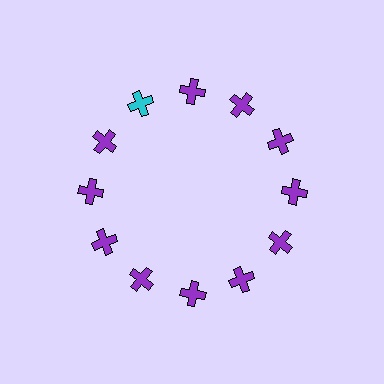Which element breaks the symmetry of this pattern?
The cyan cross at roughly the 11 o'clock position breaks the symmetry. All other shapes are purple crosses.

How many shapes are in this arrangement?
There are 12 shapes arranged in a ring pattern.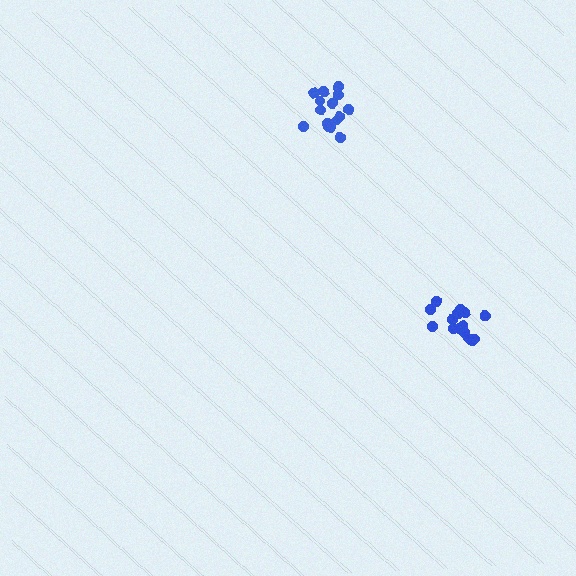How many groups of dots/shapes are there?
There are 2 groups.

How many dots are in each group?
Group 1: 15 dots, Group 2: 16 dots (31 total).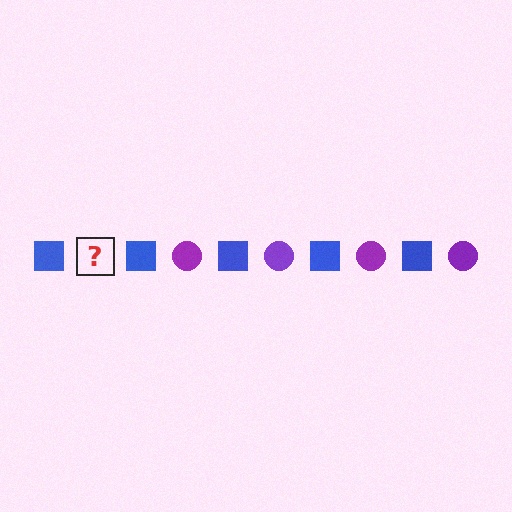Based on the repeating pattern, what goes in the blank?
The blank should be a purple circle.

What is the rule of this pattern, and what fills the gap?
The rule is that the pattern alternates between blue square and purple circle. The gap should be filled with a purple circle.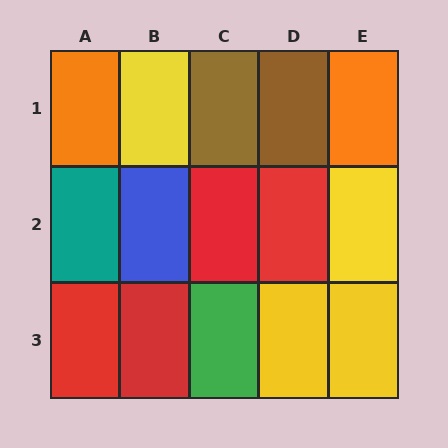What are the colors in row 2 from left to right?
Teal, blue, red, red, yellow.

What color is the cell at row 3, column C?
Green.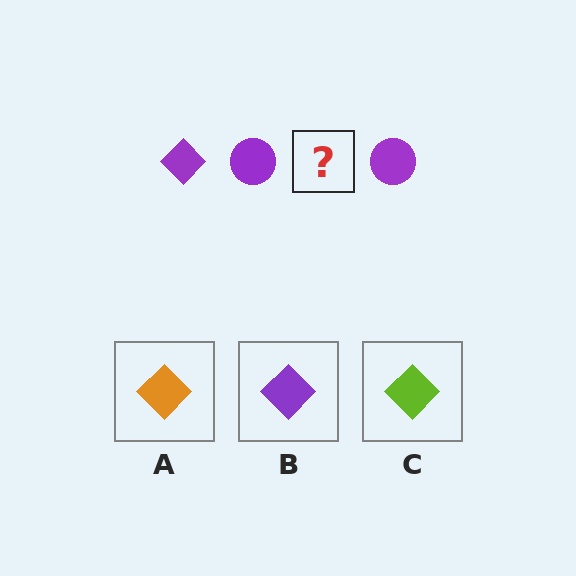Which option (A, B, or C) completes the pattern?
B.